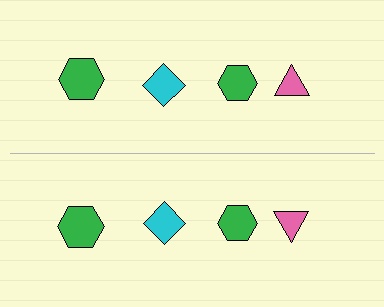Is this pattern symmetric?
Yes, this pattern has bilateral (reflection) symmetry.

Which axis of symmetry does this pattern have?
The pattern has a horizontal axis of symmetry running through the center of the image.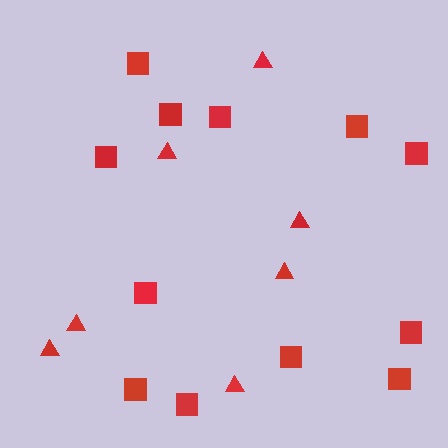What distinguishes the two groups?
There are 2 groups: one group of triangles (7) and one group of squares (12).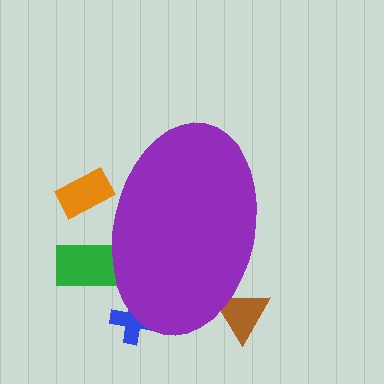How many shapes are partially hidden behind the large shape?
4 shapes are partially hidden.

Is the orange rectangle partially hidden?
Yes, the orange rectangle is partially hidden behind the purple ellipse.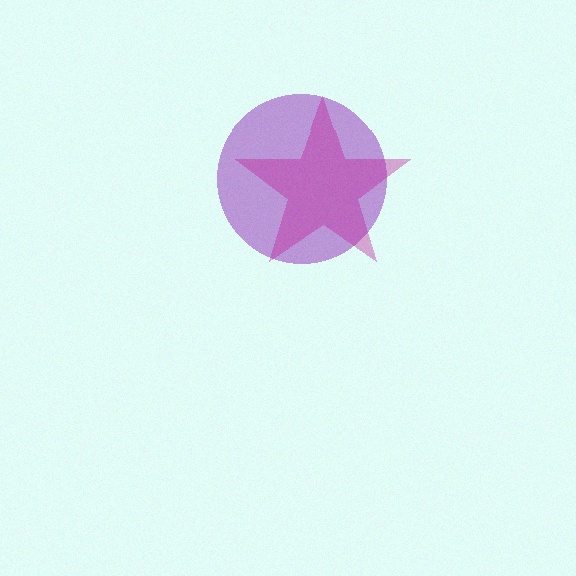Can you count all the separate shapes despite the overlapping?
Yes, there are 2 separate shapes.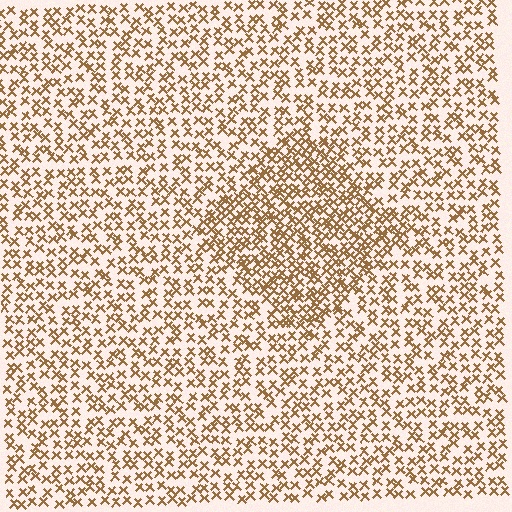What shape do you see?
I see a diamond.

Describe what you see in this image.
The image contains small brown elements arranged at two different densities. A diamond-shaped region is visible where the elements are more densely packed than the surrounding area.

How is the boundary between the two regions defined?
The boundary is defined by a change in element density (approximately 1.7x ratio). All elements are the same color, size, and shape.